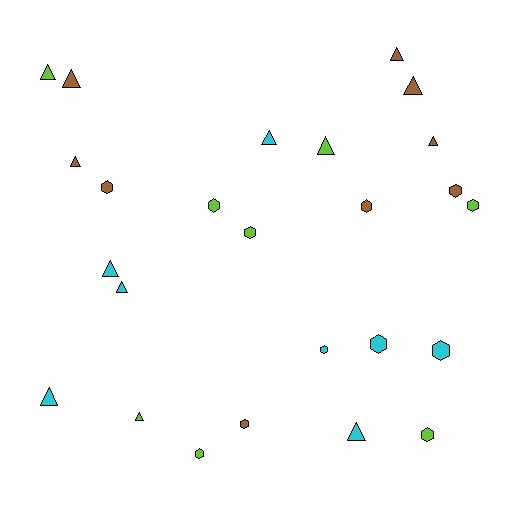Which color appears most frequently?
Brown, with 9 objects.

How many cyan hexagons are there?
There are 3 cyan hexagons.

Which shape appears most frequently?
Triangle, with 13 objects.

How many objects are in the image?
There are 25 objects.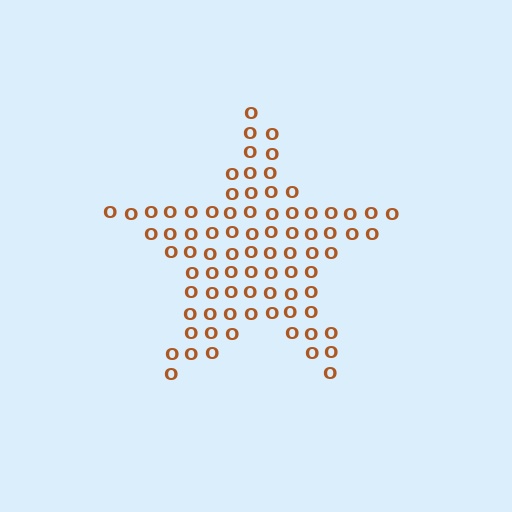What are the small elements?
The small elements are letter O's.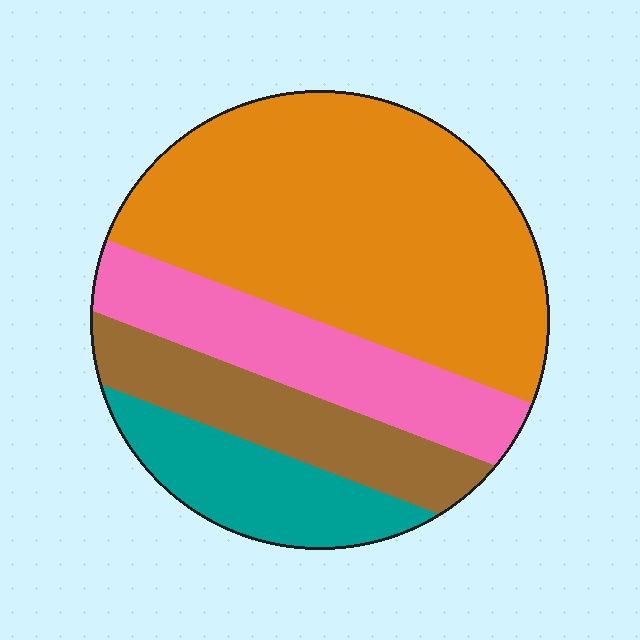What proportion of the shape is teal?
Teal covers roughly 15% of the shape.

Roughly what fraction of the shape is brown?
Brown covers roughly 15% of the shape.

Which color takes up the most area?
Orange, at roughly 50%.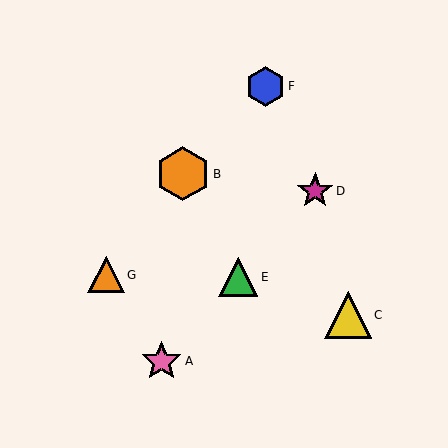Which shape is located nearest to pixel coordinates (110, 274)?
The orange triangle (labeled G) at (106, 275) is nearest to that location.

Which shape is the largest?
The orange hexagon (labeled B) is the largest.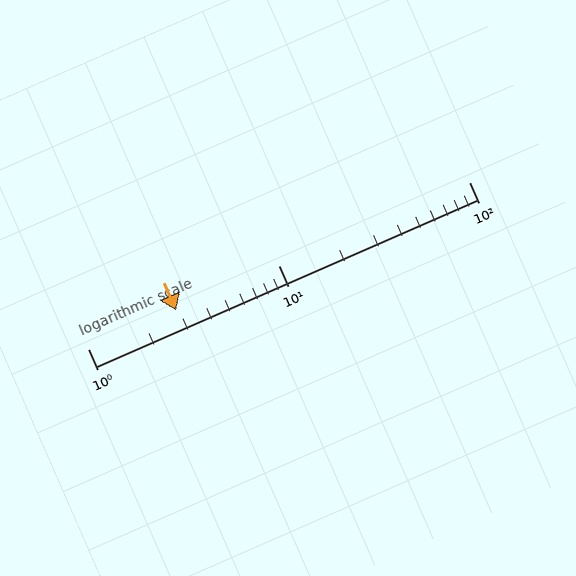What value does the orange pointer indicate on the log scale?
The pointer indicates approximately 2.9.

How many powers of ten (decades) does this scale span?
The scale spans 2 decades, from 1 to 100.